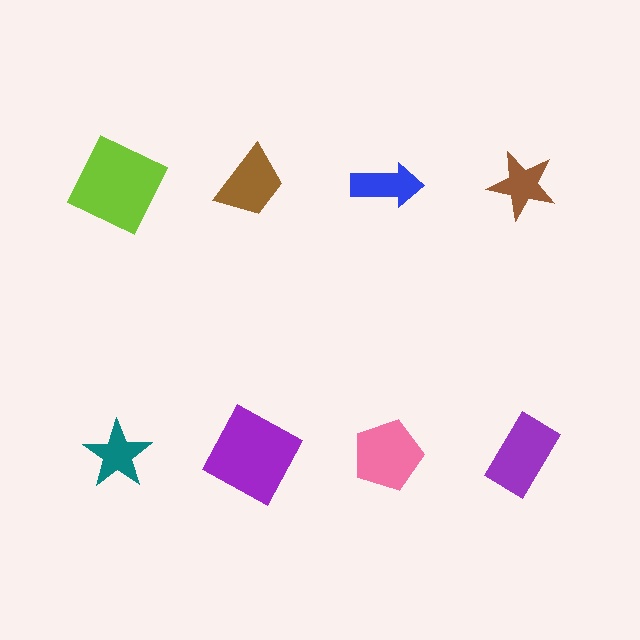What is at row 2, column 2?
A purple square.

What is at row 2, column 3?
A pink pentagon.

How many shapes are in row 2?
4 shapes.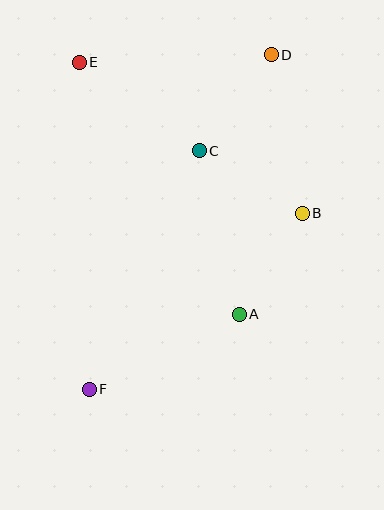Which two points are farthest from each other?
Points D and F are farthest from each other.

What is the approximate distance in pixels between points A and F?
The distance between A and F is approximately 168 pixels.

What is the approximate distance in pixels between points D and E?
The distance between D and E is approximately 192 pixels.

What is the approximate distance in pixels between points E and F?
The distance between E and F is approximately 328 pixels.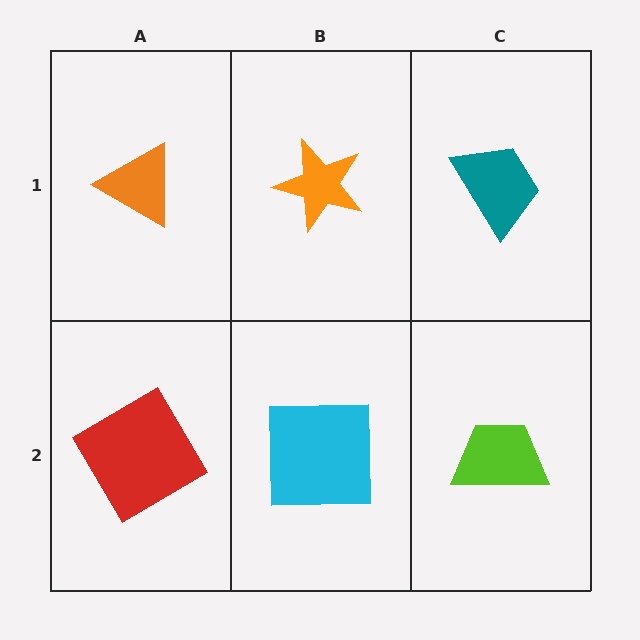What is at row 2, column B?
A cyan square.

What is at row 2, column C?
A lime trapezoid.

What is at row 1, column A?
An orange triangle.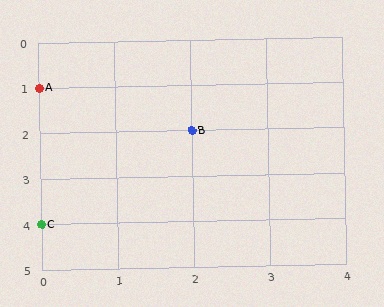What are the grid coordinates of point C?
Point C is at grid coordinates (0, 4).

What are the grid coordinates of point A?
Point A is at grid coordinates (0, 1).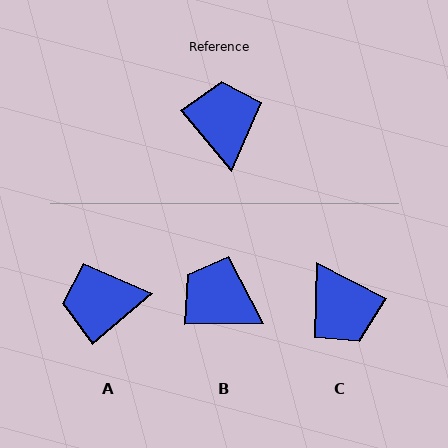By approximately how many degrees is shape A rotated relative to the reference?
Approximately 90 degrees counter-clockwise.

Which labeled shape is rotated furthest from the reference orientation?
C, about 158 degrees away.